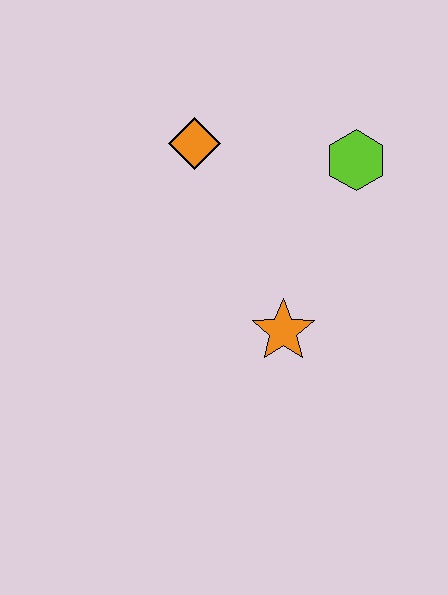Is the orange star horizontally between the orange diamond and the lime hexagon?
Yes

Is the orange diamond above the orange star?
Yes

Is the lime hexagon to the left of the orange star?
No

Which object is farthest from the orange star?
The orange diamond is farthest from the orange star.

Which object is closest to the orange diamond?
The lime hexagon is closest to the orange diamond.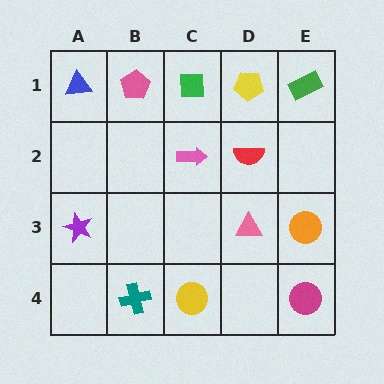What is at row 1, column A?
A blue triangle.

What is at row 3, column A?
A purple star.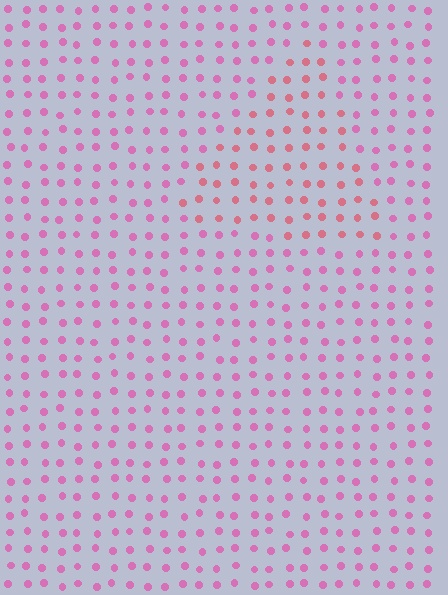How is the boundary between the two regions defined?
The boundary is defined purely by a slight shift in hue (about 28 degrees). Spacing, size, and orientation are identical on both sides.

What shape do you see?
I see a triangle.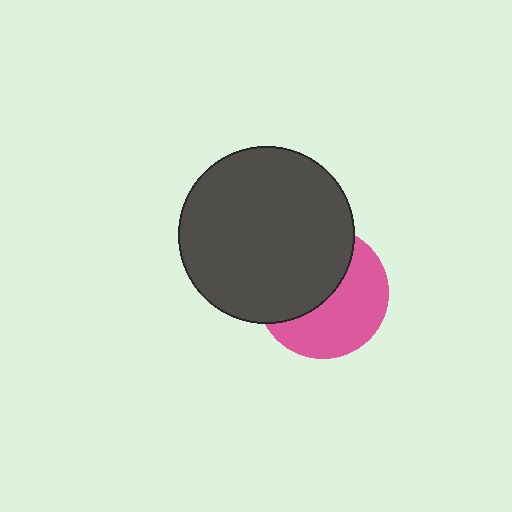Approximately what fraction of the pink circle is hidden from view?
Roughly 49% of the pink circle is hidden behind the dark gray circle.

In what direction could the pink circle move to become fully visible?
The pink circle could move toward the lower-right. That would shift it out from behind the dark gray circle entirely.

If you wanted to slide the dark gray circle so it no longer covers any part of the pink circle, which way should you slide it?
Slide it toward the upper-left — that is the most direct way to separate the two shapes.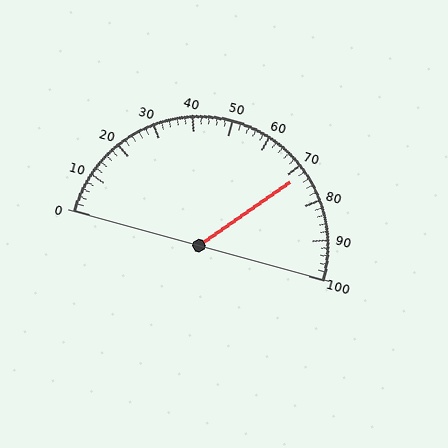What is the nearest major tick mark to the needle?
The nearest major tick mark is 70.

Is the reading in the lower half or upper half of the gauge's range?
The reading is in the upper half of the range (0 to 100).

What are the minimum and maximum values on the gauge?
The gauge ranges from 0 to 100.